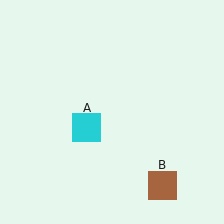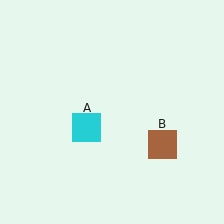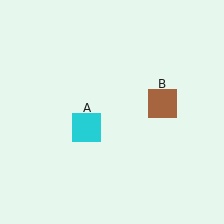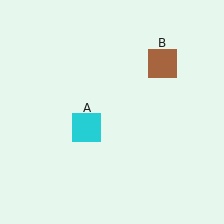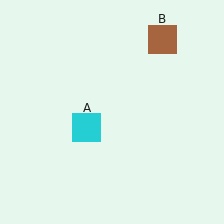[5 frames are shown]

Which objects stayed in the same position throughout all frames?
Cyan square (object A) remained stationary.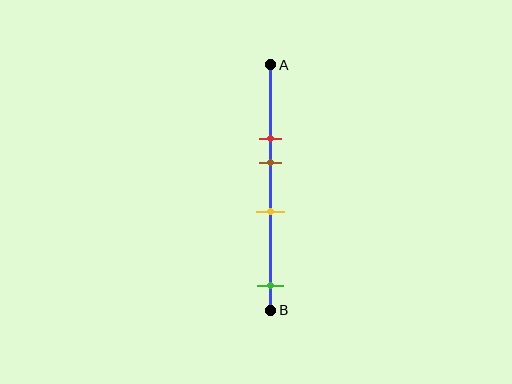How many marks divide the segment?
There are 4 marks dividing the segment.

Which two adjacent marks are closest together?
The red and brown marks are the closest adjacent pair.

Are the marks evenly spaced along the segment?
No, the marks are not evenly spaced.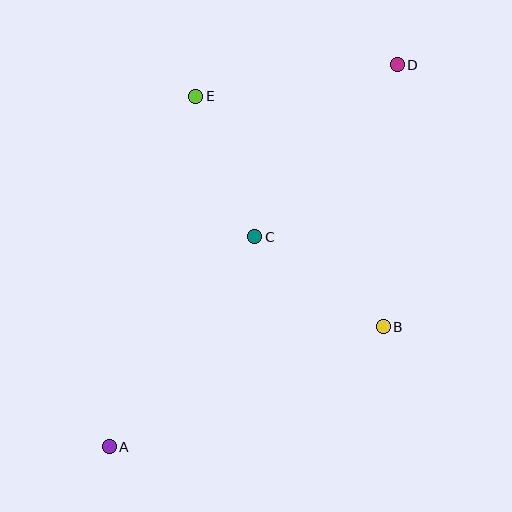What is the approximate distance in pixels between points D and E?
The distance between D and E is approximately 204 pixels.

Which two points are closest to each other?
Points C and E are closest to each other.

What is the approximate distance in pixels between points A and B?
The distance between A and B is approximately 299 pixels.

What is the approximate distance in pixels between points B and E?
The distance between B and E is approximately 298 pixels.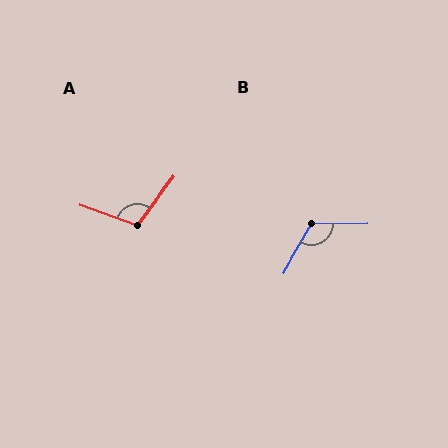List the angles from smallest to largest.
A (108°), B (121°).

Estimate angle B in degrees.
Approximately 121 degrees.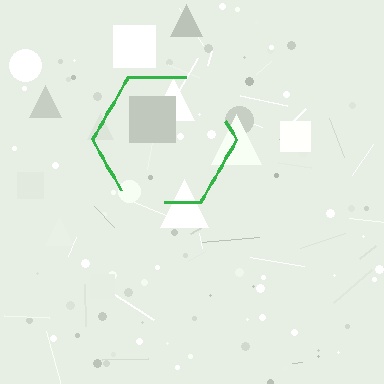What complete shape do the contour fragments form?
The contour fragments form a hexagon.